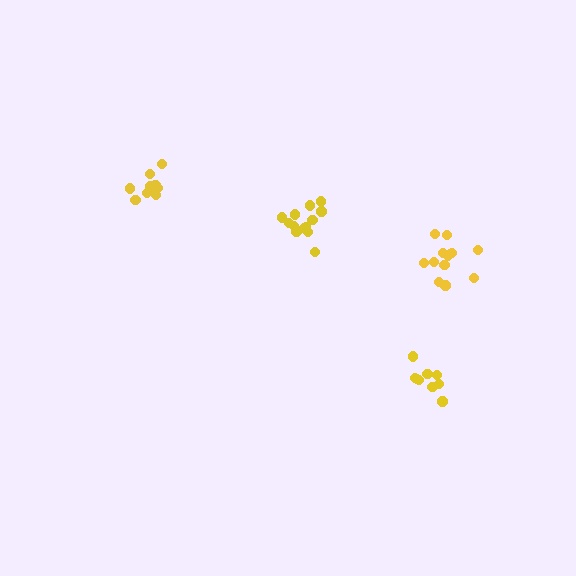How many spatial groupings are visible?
There are 4 spatial groupings.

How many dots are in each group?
Group 1: 13 dots, Group 2: 14 dots, Group 3: 9 dots, Group 4: 10 dots (46 total).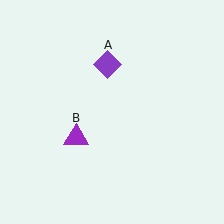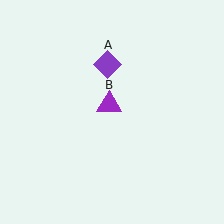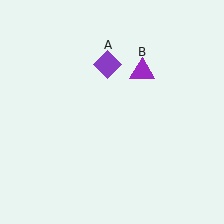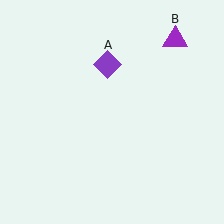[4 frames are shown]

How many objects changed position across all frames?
1 object changed position: purple triangle (object B).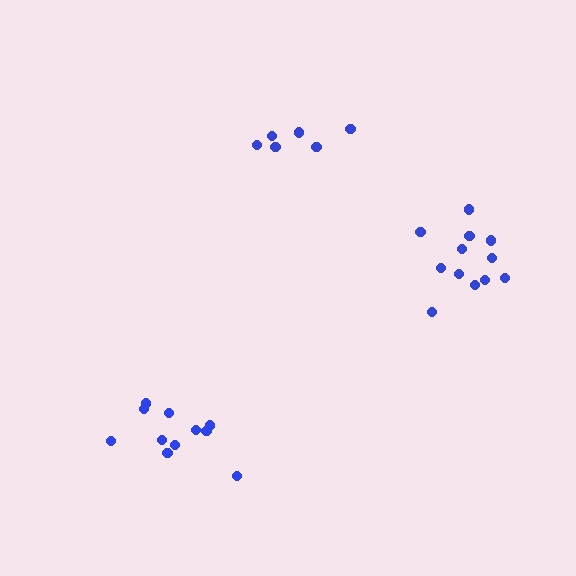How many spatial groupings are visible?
There are 3 spatial groupings.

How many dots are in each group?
Group 1: 6 dots, Group 2: 12 dots, Group 3: 11 dots (29 total).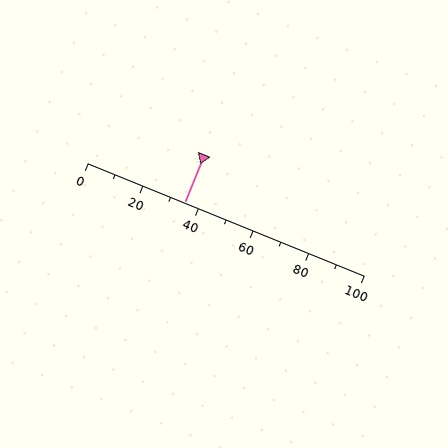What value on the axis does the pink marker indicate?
The marker indicates approximately 35.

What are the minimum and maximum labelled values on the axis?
The axis runs from 0 to 100.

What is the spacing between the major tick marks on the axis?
The major ticks are spaced 20 apart.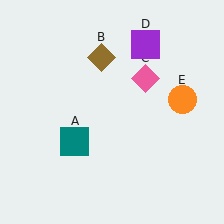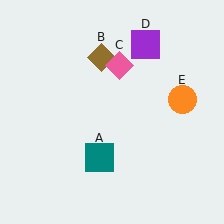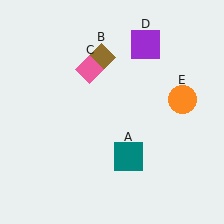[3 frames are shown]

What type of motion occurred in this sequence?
The teal square (object A), pink diamond (object C) rotated counterclockwise around the center of the scene.